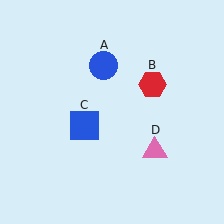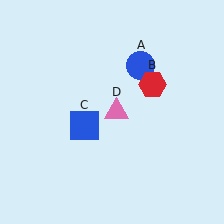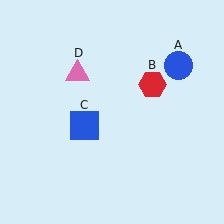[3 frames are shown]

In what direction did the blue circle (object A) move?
The blue circle (object A) moved right.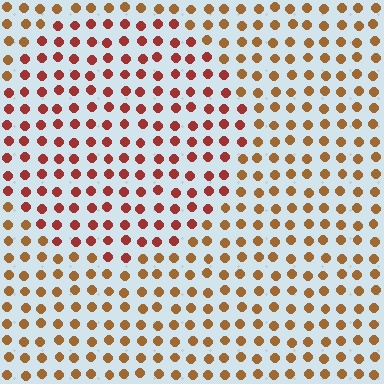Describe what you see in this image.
The image is filled with small brown elements in a uniform arrangement. A circle-shaped region is visible where the elements are tinted to a slightly different hue, forming a subtle color boundary.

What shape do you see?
I see a circle.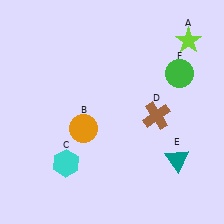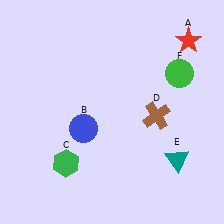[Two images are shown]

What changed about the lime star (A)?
In Image 1, A is lime. In Image 2, it changed to red.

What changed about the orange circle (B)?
In Image 1, B is orange. In Image 2, it changed to blue.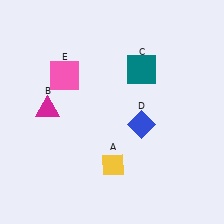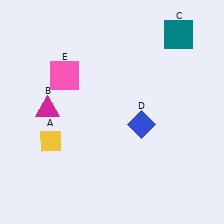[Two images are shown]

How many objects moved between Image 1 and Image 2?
2 objects moved between the two images.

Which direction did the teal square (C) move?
The teal square (C) moved right.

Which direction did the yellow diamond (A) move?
The yellow diamond (A) moved left.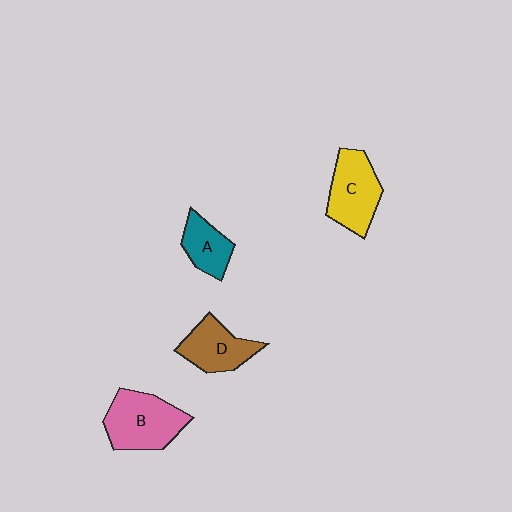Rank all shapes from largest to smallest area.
From largest to smallest: B (pink), C (yellow), D (brown), A (teal).